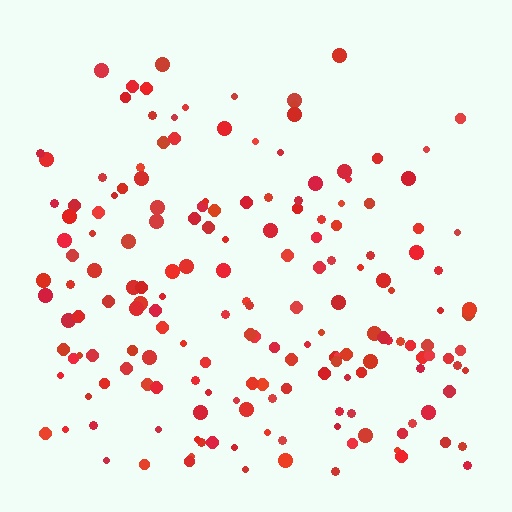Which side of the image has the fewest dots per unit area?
The top.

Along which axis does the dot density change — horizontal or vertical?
Vertical.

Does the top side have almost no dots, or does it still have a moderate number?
Still a moderate number, just noticeably fewer than the bottom.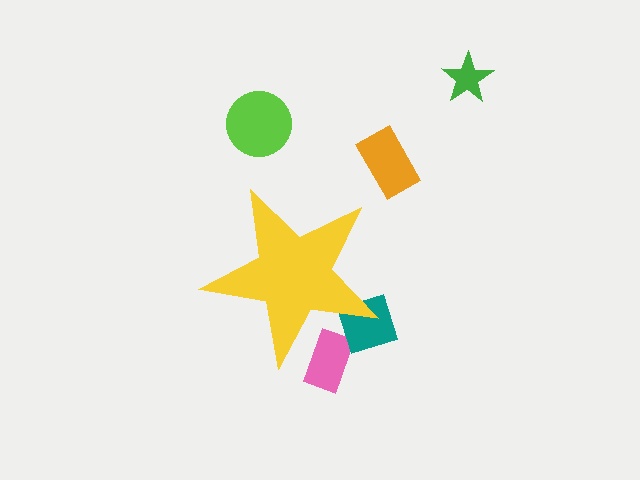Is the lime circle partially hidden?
No, the lime circle is fully visible.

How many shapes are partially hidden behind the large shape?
2 shapes are partially hidden.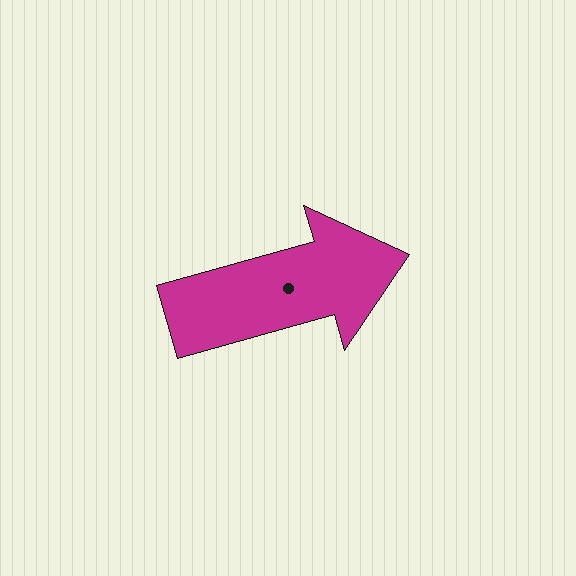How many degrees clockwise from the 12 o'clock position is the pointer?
Approximately 74 degrees.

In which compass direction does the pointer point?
East.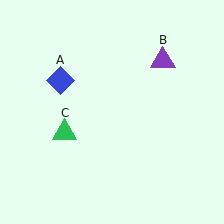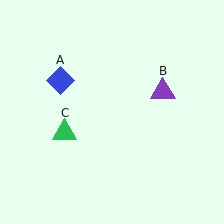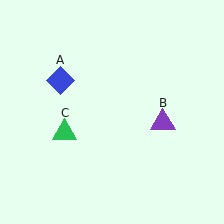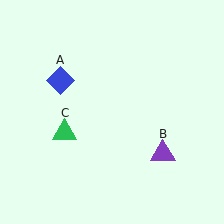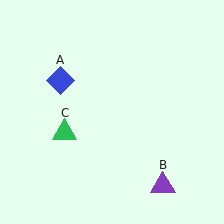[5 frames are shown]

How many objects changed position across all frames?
1 object changed position: purple triangle (object B).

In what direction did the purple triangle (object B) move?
The purple triangle (object B) moved down.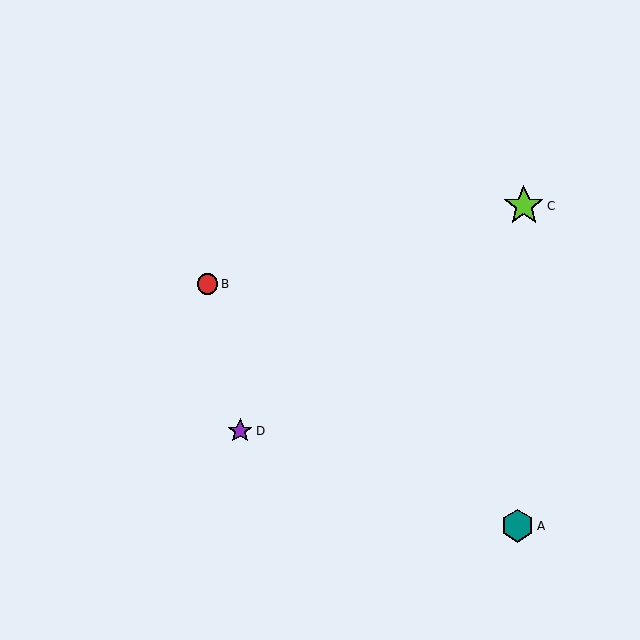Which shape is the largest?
The lime star (labeled C) is the largest.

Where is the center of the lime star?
The center of the lime star is at (524, 206).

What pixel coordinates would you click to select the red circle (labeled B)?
Click at (207, 284) to select the red circle B.